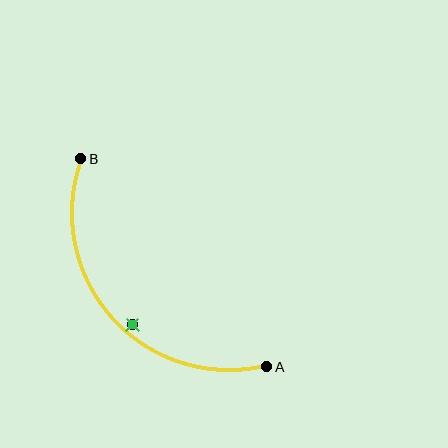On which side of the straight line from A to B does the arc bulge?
The arc bulges below and to the left of the straight line connecting A and B.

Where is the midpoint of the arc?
The arc midpoint is the point on the curve farthest from the straight line joining A and B. It sits below and to the left of that line.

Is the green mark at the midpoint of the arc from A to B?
No — the green mark does not lie on the arc at all. It sits slightly inside the curve.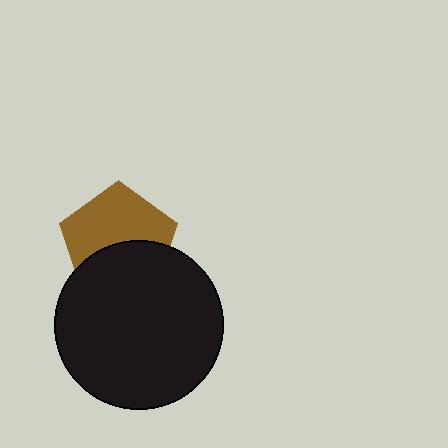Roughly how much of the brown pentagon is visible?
About half of it is visible (roughly 57%).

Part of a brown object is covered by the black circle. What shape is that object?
It is a pentagon.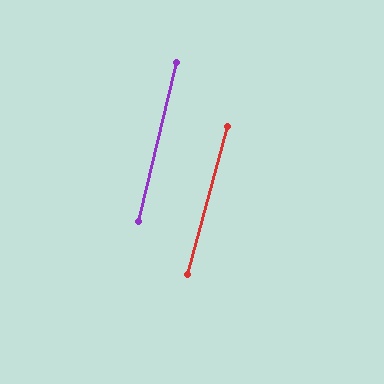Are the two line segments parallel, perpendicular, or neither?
Parallel — their directions differ by only 1.6°.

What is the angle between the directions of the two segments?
Approximately 2 degrees.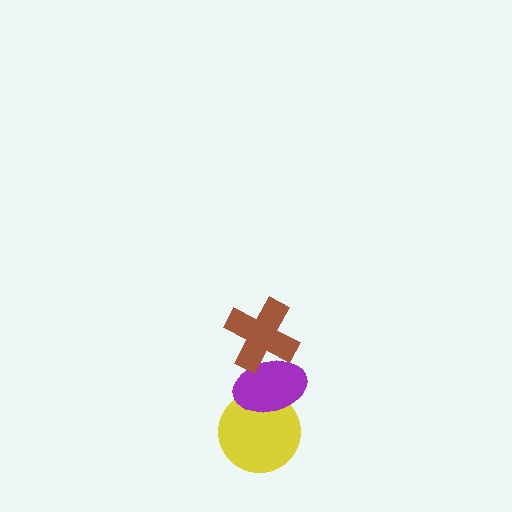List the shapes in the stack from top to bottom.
From top to bottom: the brown cross, the purple ellipse, the yellow circle.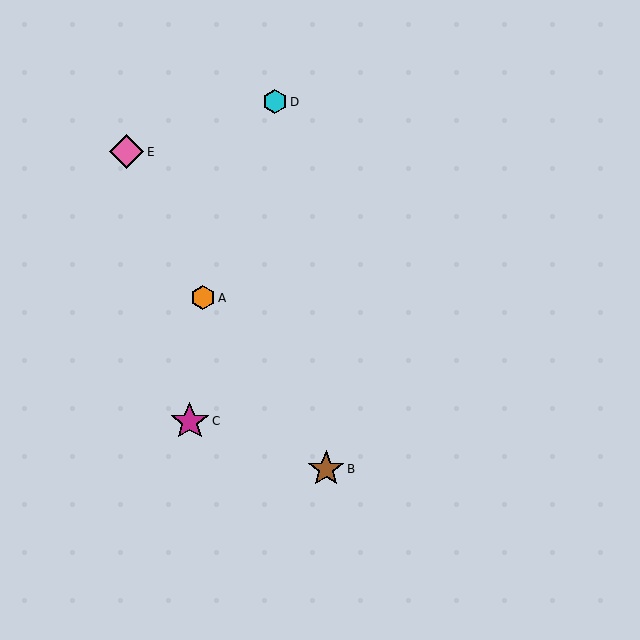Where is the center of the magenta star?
The center of the magenta star is at (190, 421).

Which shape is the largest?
The magenta star (labeled C) is the largest.